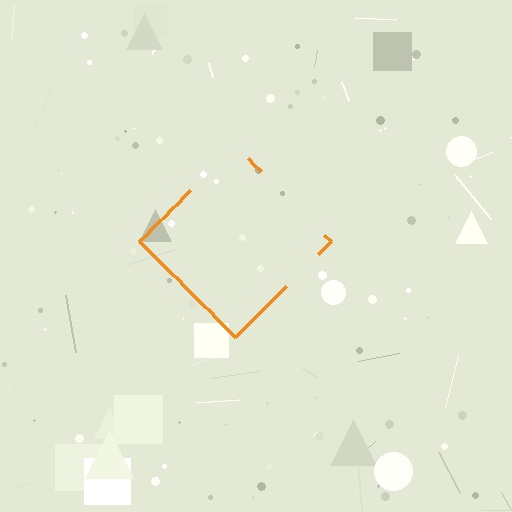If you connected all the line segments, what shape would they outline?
They would outline a diamond.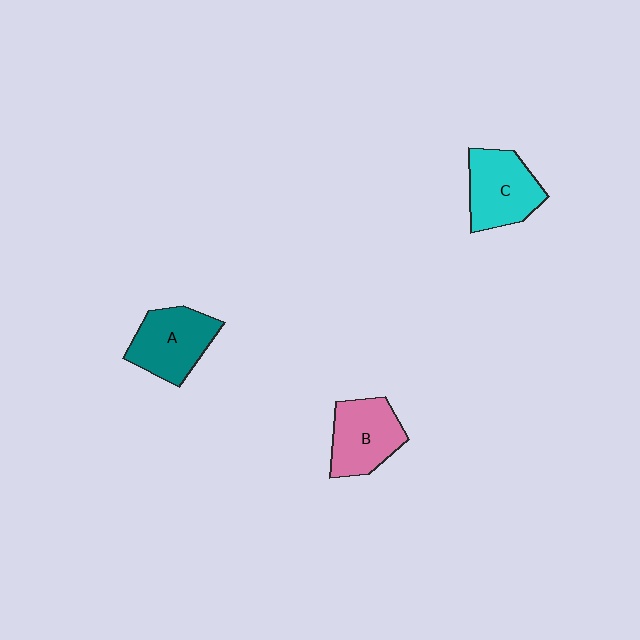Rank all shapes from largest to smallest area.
From largest to smallest: C (cyan), A (teal), B (pink).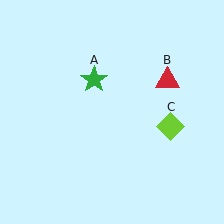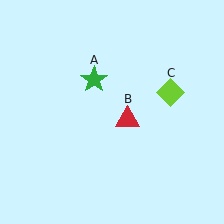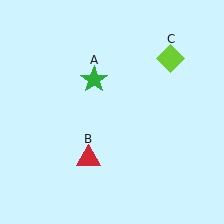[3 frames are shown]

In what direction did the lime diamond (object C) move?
The lime diamond (object C) moved up.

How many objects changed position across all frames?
2 objects changed position: red triangle (object B), lime diamond (object C).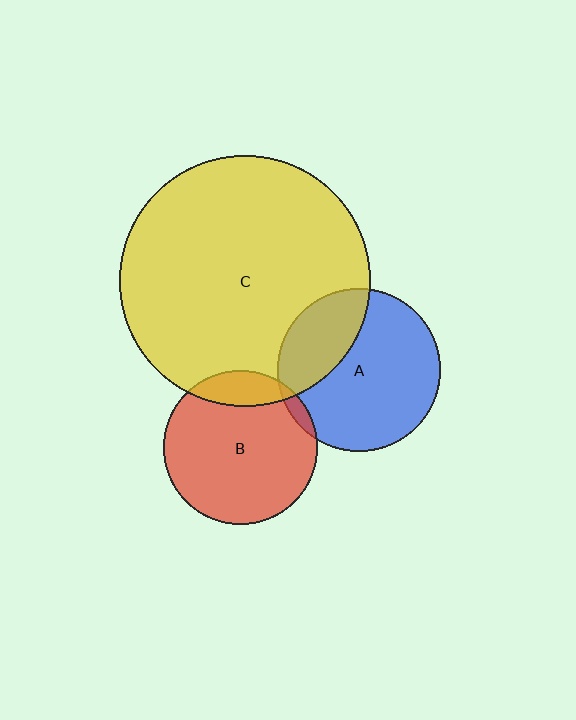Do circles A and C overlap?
Yes.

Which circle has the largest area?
Circle C (yellow).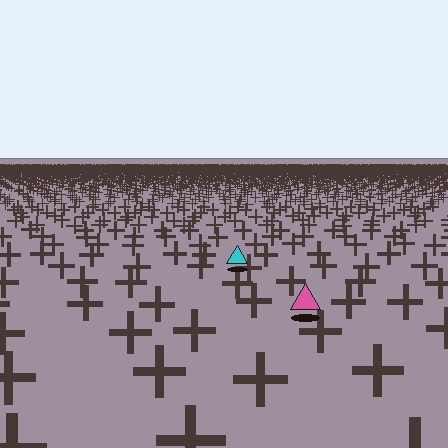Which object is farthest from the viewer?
The cyan triangle is farthest from the viewer. It appears smaller and the ground texture around it is denser.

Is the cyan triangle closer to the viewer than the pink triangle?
No. The pink triangle is closer — you can tell from the texture gradient: the ground texture is coarser near it.